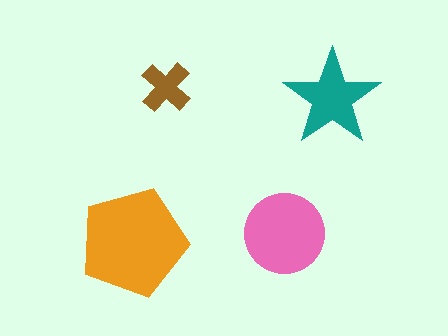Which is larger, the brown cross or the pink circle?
The pink circle.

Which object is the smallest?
The brown cross.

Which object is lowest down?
The orange pentagon is bottommost.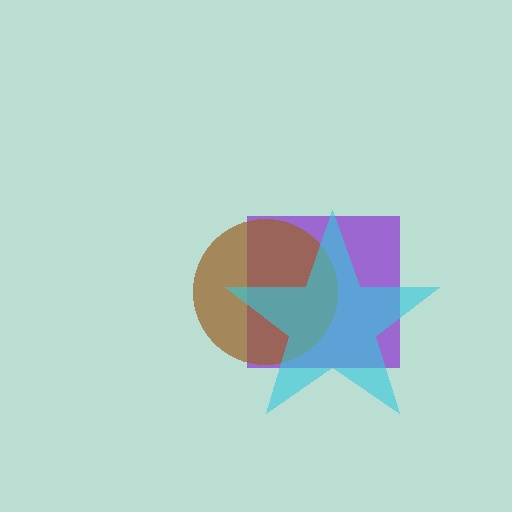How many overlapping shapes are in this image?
There are 3 overlapping shapes in the image.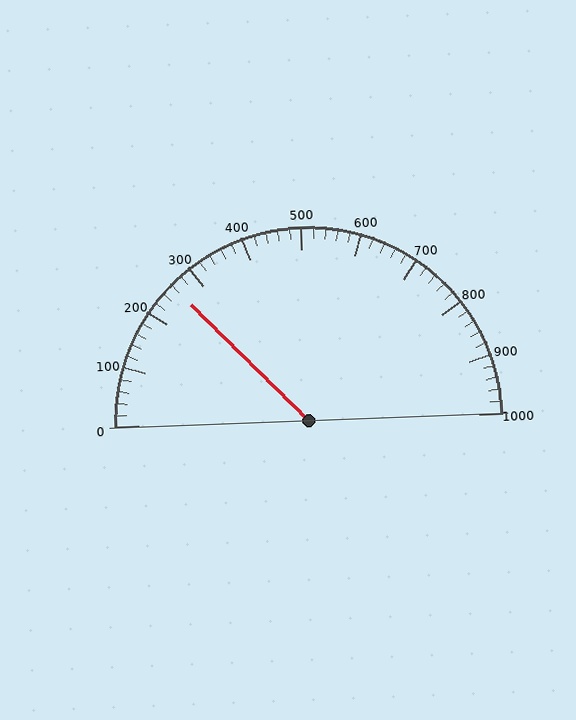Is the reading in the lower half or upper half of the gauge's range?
The reading is in the lower half of the range (0 to 1000).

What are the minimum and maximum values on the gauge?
The gauge ranges from 0 to 1000.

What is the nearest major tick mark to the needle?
The nearest major tick mark is 300.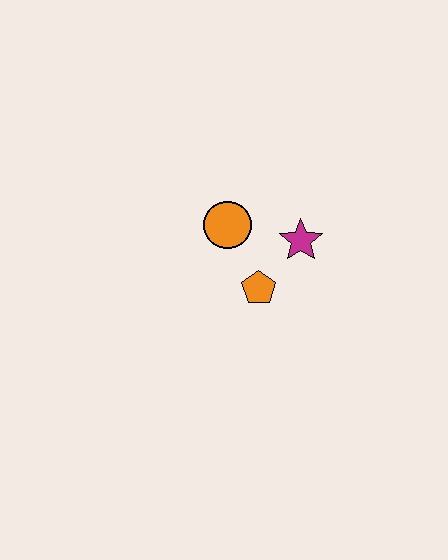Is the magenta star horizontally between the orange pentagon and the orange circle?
No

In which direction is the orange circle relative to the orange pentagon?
The orange circle is above the orange pentagon.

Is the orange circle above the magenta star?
Yes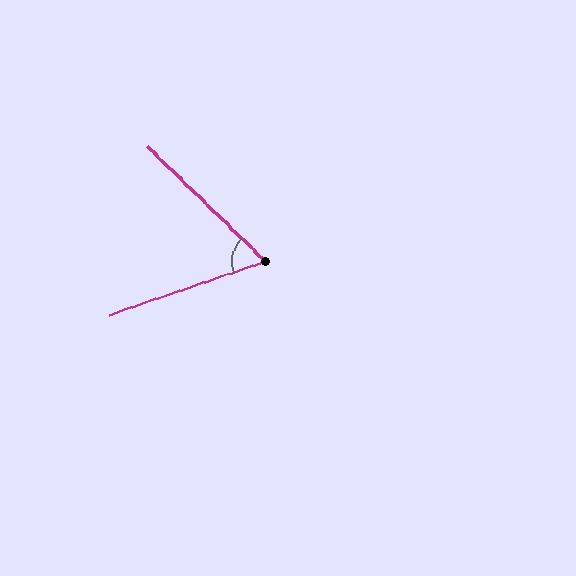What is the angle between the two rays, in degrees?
Approximately 63 degrees.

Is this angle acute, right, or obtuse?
It is acute.